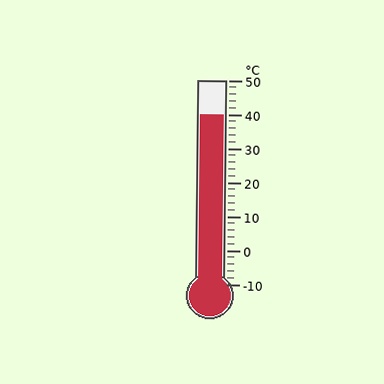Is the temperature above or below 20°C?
The temperature is above 20°C.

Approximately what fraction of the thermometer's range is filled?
The thermometer is filled to approximately 85% of its range.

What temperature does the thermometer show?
The thermometer shows approximately 40°C.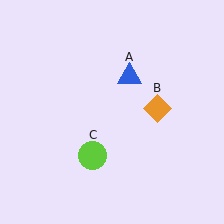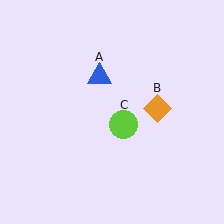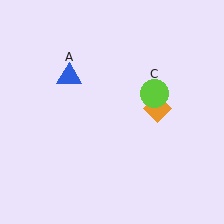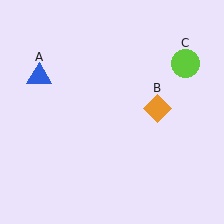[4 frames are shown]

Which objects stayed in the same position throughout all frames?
Orange diamond (object B) remained stationary.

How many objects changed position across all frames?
2 objects changed position: blue triangle (object A), lime circle (object C).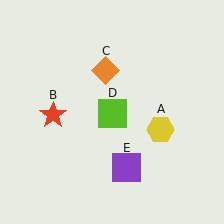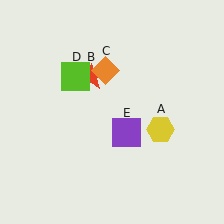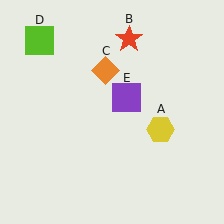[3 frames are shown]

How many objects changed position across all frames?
3 objects changed position: red star (object B), lime square (object D), purple square (object E).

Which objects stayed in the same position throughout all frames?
Yellow hexagon (object A) and orange diamond (object C) remained stationary.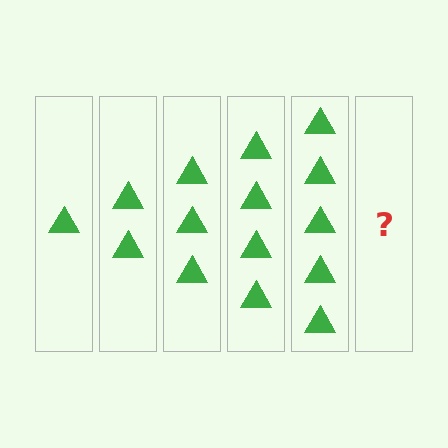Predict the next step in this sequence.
The next step is 6 triangles.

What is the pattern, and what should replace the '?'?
The pattern is that each step adds one more triangle. The '?' should be 6 triangles.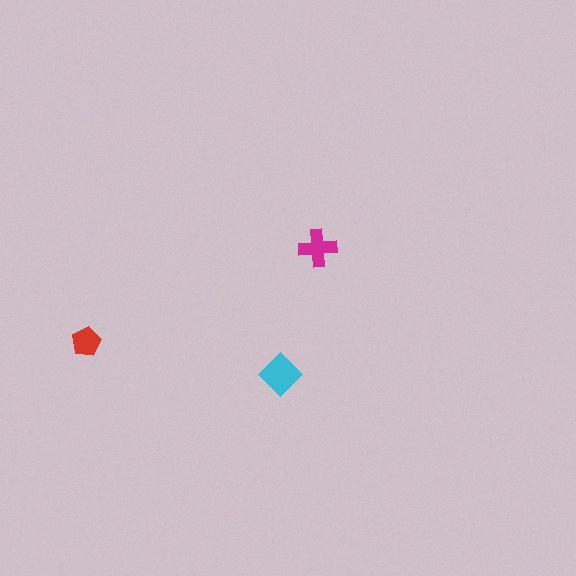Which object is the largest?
The cyan diamond.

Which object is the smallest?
The red pentagon.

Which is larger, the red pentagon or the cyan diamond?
The cyan diamond.